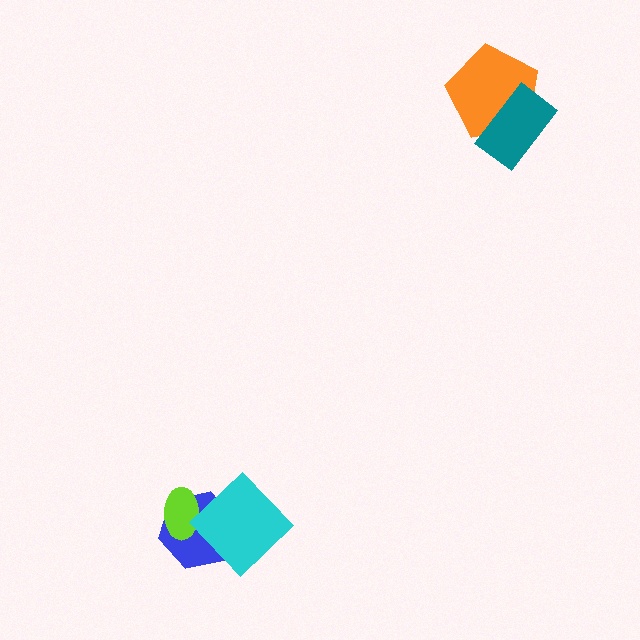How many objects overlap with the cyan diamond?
1 object overlaps with the cyan diamond.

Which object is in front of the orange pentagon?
The teal rectangle is in front of the orange pentagon.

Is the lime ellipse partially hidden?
No, no other shape covers it.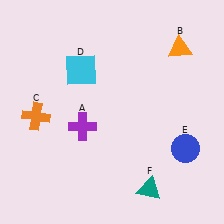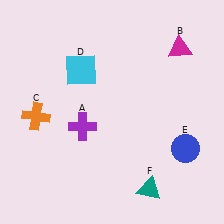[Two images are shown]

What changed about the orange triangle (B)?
In Image 1, B is orange. In Image 2, it changed to magenta.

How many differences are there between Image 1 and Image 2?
There is 1 difference between the two images.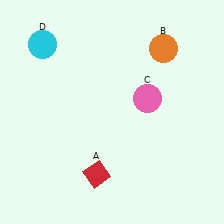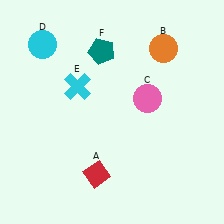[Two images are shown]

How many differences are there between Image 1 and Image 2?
There are 2 differences between the two images.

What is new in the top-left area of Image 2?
A cyan cross (E) was added in the top-left area of Image 2.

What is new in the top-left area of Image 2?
A teal pentagon (F) was added in the top-left area of Image 2.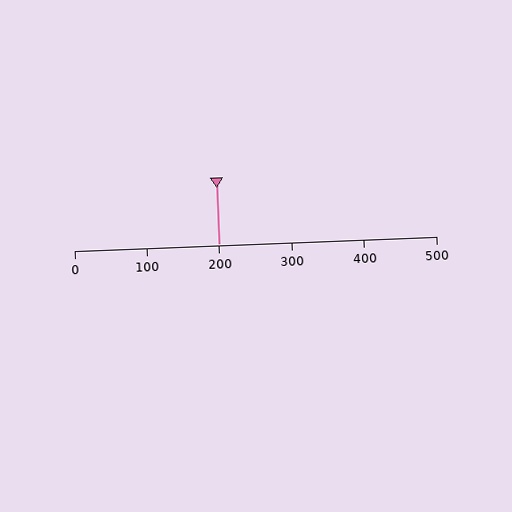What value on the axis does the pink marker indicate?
The marker indicates approximately 200.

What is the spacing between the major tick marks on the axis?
The major ticks are spaced 100 apart.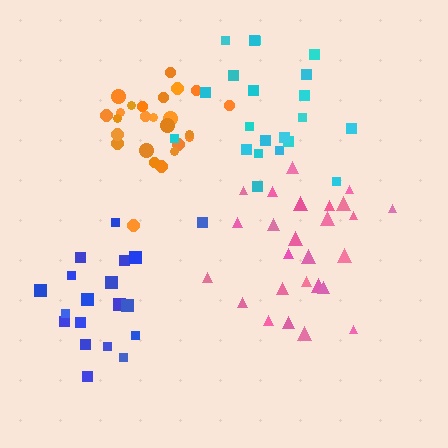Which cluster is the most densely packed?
Orange.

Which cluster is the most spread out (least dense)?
Blue.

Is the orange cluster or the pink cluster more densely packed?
Orange.